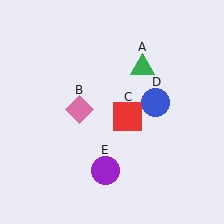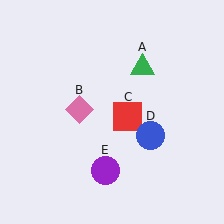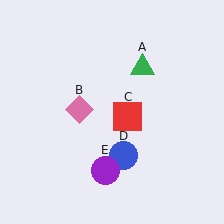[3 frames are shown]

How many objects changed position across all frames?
1 object changed position: blue circle (object D).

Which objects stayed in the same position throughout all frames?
Green triangle (object A) and pink diamond (object B) and red square (object C) and purple circle (object E) remained stationary.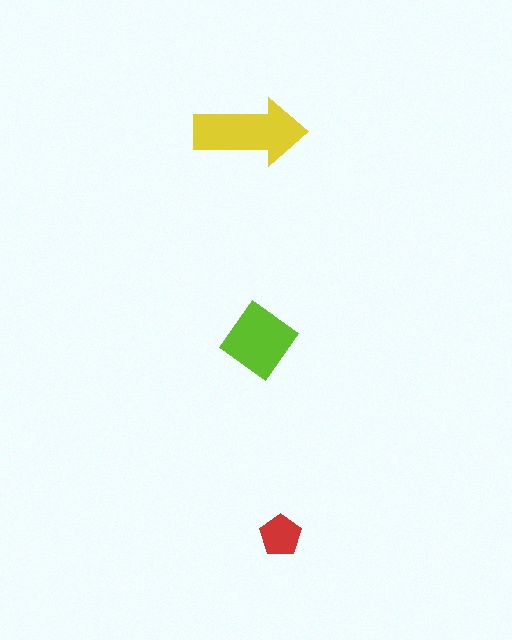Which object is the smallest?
The red pentagon.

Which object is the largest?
The yellow arrow.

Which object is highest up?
The yellow arrow is topmost.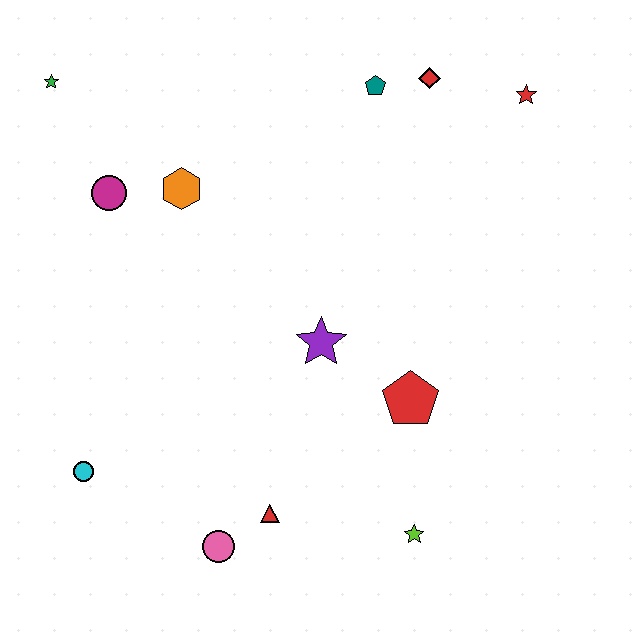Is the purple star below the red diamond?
Yes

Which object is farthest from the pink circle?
The red star is farthest from the pink circle.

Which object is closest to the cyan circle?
The pink circle is closest to the cyan circle.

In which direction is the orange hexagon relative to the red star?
The orange hexagon is to the left of the red star.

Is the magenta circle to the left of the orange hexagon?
Yes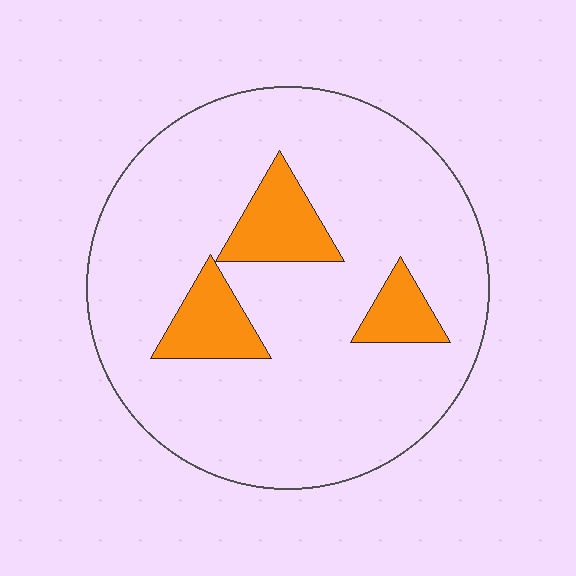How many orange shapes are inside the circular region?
3.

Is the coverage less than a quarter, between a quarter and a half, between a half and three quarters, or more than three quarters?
Less than a quarter.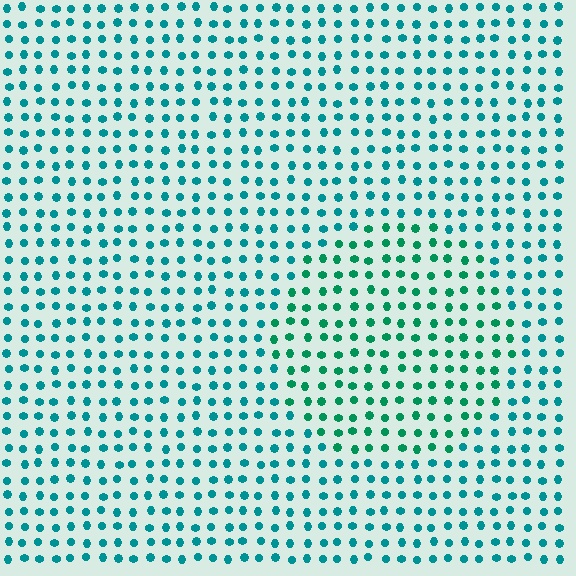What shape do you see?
I see a circle.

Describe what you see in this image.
The image is filled with small teal elements in a uniform arrangement. A circle-shaped region is visible where the elements are tinted to a slightly different hue, forming a subtle color boundary.